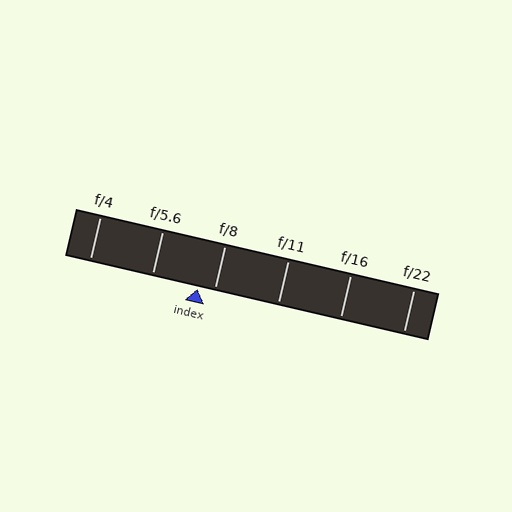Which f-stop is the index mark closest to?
The index mark is closest to f/8.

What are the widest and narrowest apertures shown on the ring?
The widest aperture shown is f/4 and the narrowest is f/22.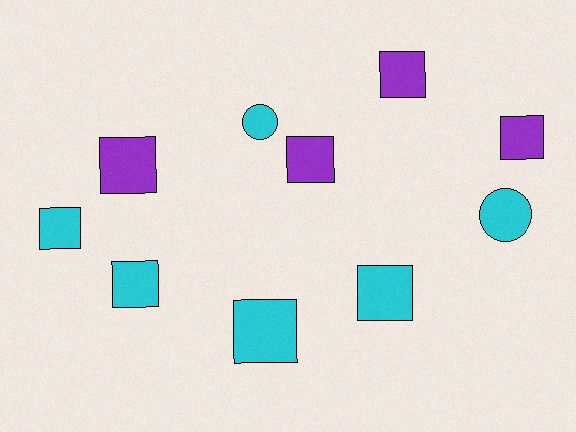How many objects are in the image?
There are 10 objects.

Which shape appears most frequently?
Square, with 8 objects.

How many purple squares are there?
There are 4 purple squares.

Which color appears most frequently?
Cyan, with 6 objects.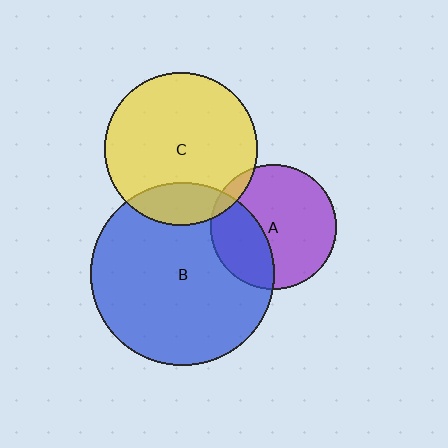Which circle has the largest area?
Circle B (blue).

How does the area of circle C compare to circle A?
Approximately 1.5 times.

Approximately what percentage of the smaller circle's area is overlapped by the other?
Approximately 35%.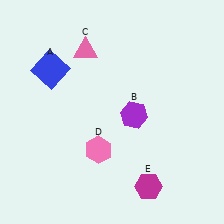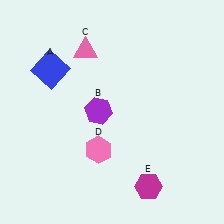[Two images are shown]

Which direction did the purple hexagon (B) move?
The purple hexagon (B) moved left.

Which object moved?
The purple hexagon (B) moved left.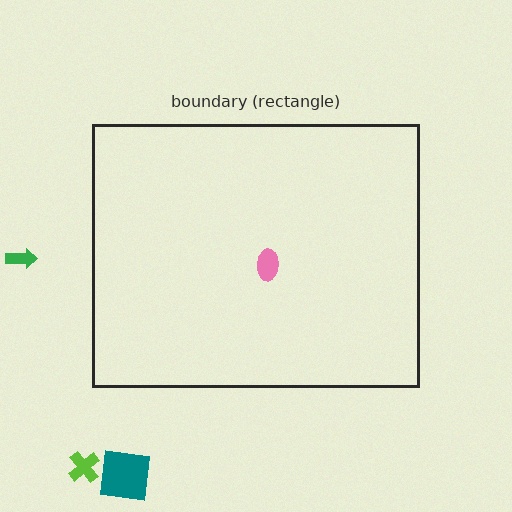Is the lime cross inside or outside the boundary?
Outside.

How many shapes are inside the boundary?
1 inside, 3 outside.